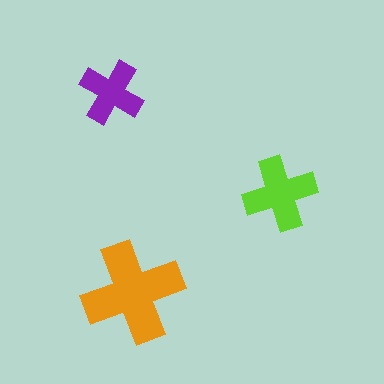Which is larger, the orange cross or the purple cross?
The orange one.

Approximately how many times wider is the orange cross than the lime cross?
About 1.5 times wider.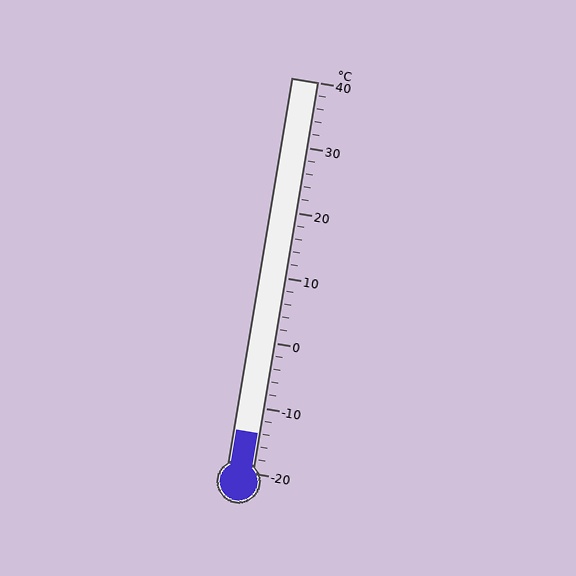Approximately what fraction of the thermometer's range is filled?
The thermometer is filled to approximately 10% of its range.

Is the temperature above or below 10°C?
The temperature is below 10°C.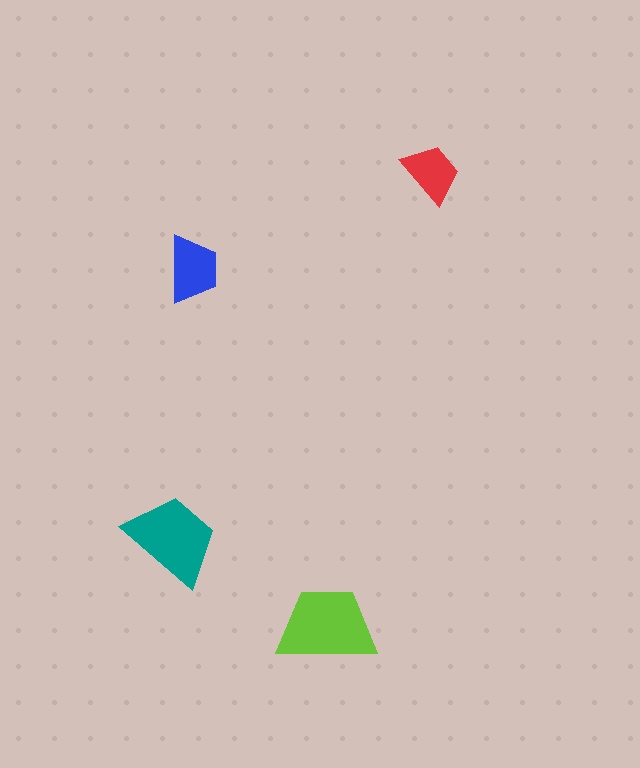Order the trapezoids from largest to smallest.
the lime one, the teal one, the blue one, the red one.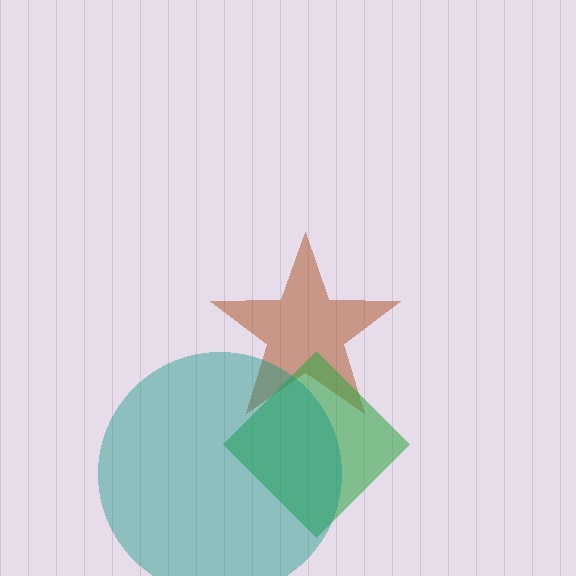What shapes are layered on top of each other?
The layered shapes are: a brown star, a green diamond, a teal circle.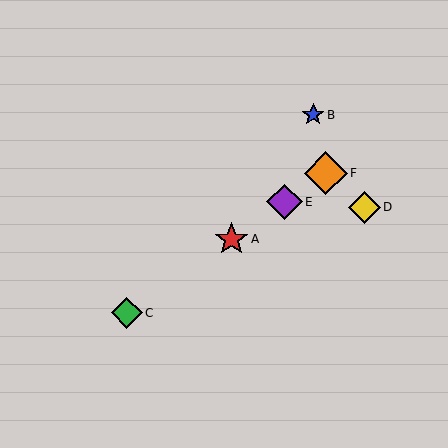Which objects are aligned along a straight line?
Objects A, C, E, F are aligned along a straight line.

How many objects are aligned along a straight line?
4 objects (A, C, E, F) are aligned along a straight line.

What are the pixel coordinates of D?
Object D is at (364, 207).